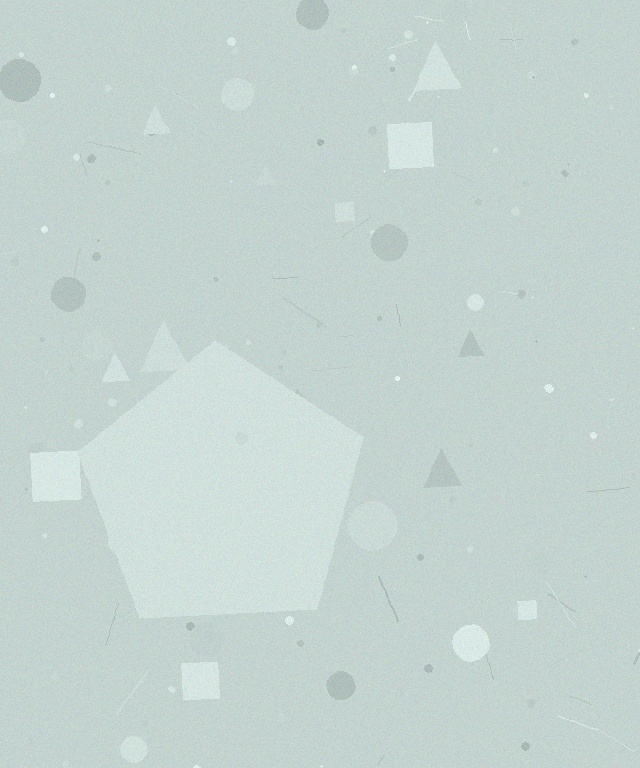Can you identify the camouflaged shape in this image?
The camouflaged shape is a pentagon.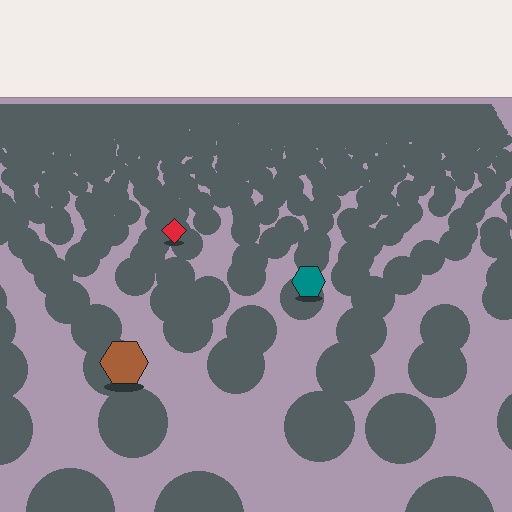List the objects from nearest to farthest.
From nearest to farthest: the brown hexagon, the teal hexagon, the red diamond.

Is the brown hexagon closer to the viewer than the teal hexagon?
Yes. The brown hexagon is closer — you can tell from the texture gradient: the ground texture is coarser near it.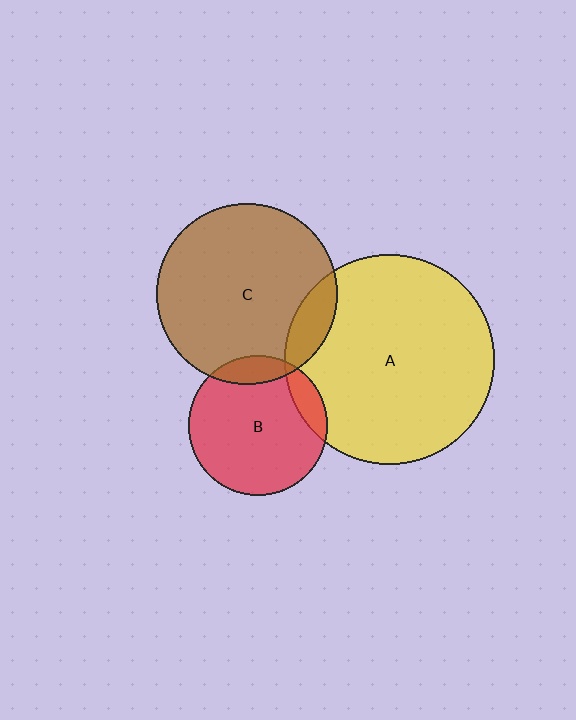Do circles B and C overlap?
Yes.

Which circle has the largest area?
Circle A (yellow).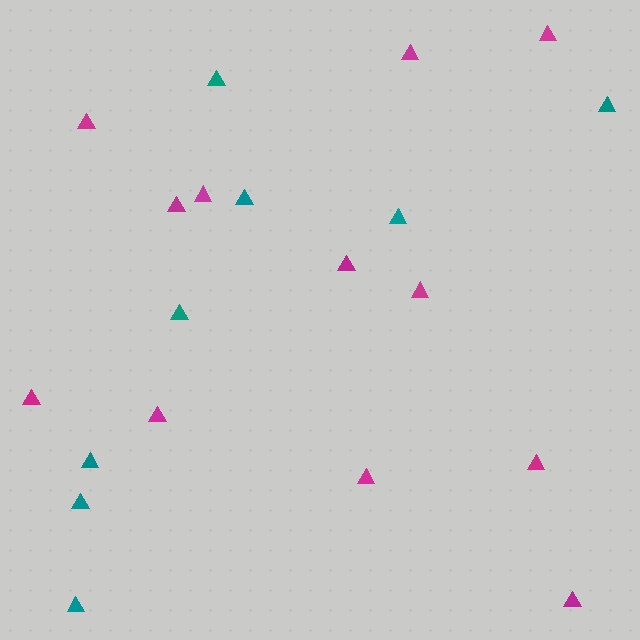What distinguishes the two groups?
There are 2 groups: one group of teal triangles (8) and one group of magenta triangles (12).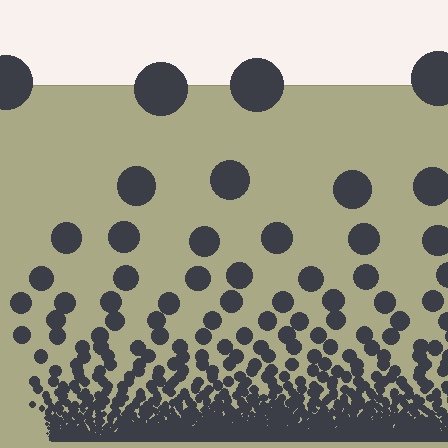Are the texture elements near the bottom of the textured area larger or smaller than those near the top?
Smaller. The gradient is inverted — elements near the bottom are smaller and denser.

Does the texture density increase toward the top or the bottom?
Density increases toward the bottom.